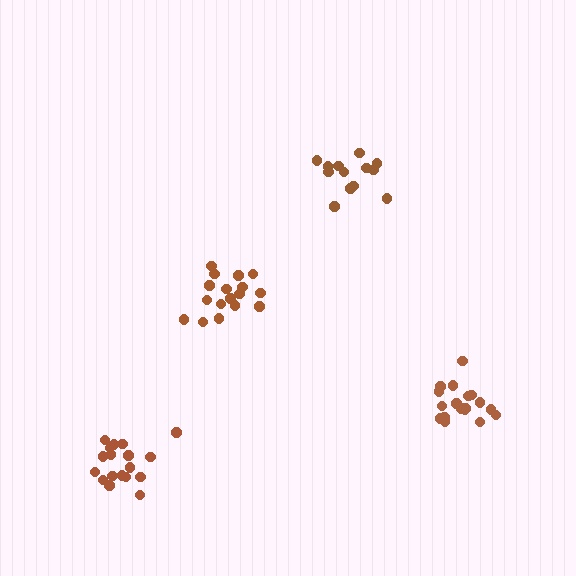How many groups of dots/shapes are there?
There are 4 groups.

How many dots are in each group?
Group 1: 14 dots, Group 2: 17 dots, Group 3: 19 dots, Group 4: 18 dots (68 total).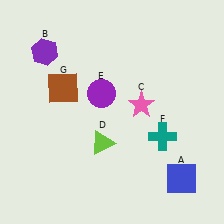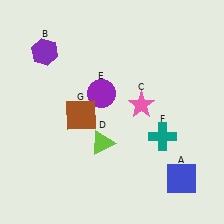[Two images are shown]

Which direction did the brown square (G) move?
The brown square (G) moved down.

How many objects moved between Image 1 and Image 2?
1 object moved between the two images.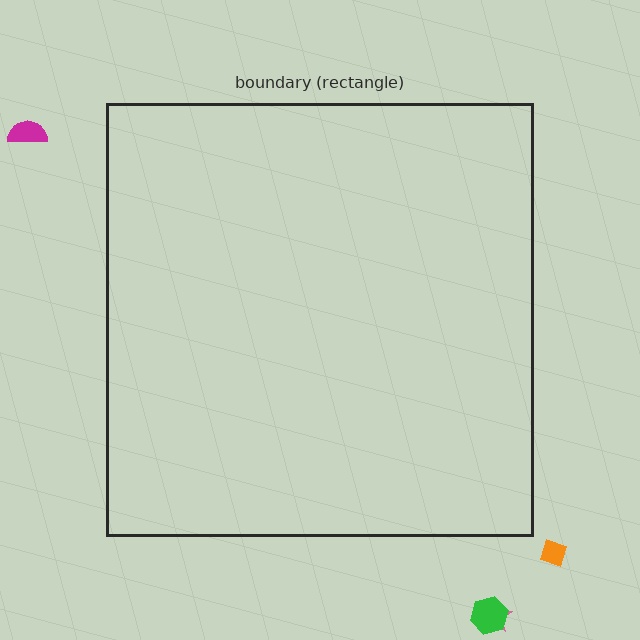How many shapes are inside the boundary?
0 inside, 4 outside.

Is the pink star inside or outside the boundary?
Outside.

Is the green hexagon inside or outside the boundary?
Outside.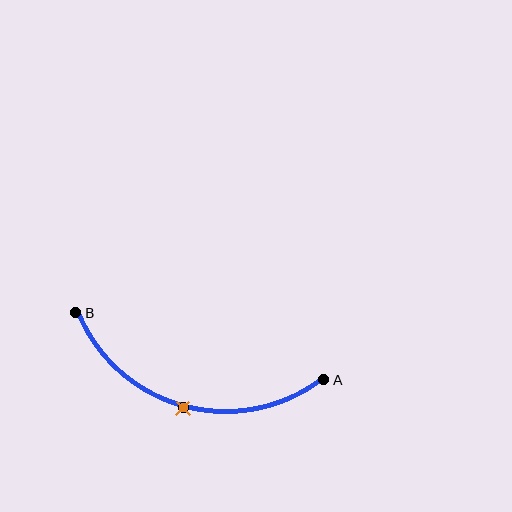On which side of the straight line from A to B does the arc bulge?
The arc bulges below the straight line connecting A and B.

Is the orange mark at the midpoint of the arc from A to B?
Yes. The orange mark lies on the arc at equal arc-length from both A and B — it is the arc midpoint.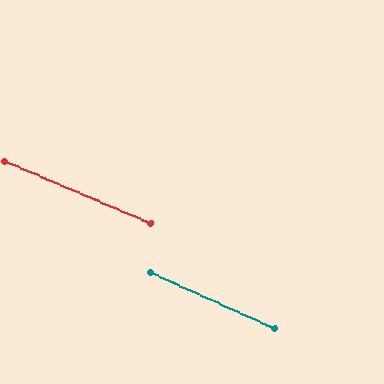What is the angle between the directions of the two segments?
Approximately 1 degree.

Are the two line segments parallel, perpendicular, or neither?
Parallel — their directions differ by only 0.9°.